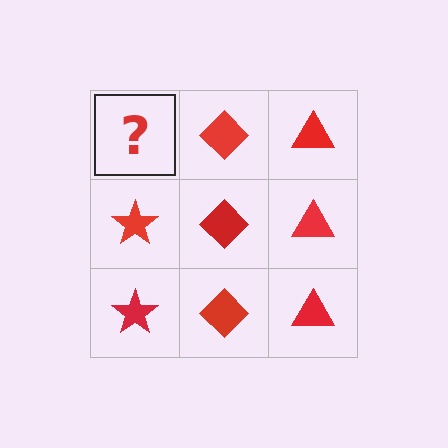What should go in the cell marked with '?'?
The missing cell should contain a red star.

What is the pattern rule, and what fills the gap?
The rule is that each column has a consistent shape. The gap should be filled with a red star.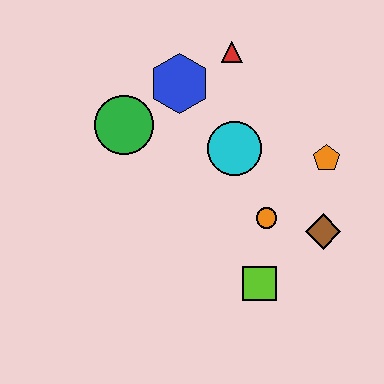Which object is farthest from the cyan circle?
The lime square is farthest from the cyan circle.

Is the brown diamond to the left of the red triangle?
No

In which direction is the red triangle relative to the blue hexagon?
The red triangle is to the right of the blue hexagon.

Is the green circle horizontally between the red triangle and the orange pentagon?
No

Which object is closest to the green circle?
The blue hexagon is closest to the green circle.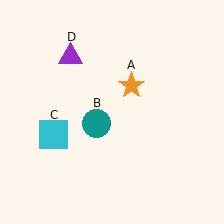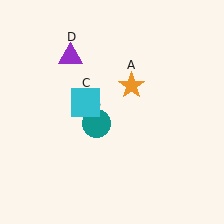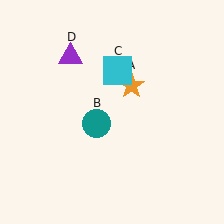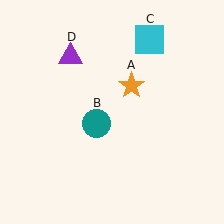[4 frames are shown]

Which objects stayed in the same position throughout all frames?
Orange star (object A) and teal circle (object B) and purple triangle (object D) remained stationary.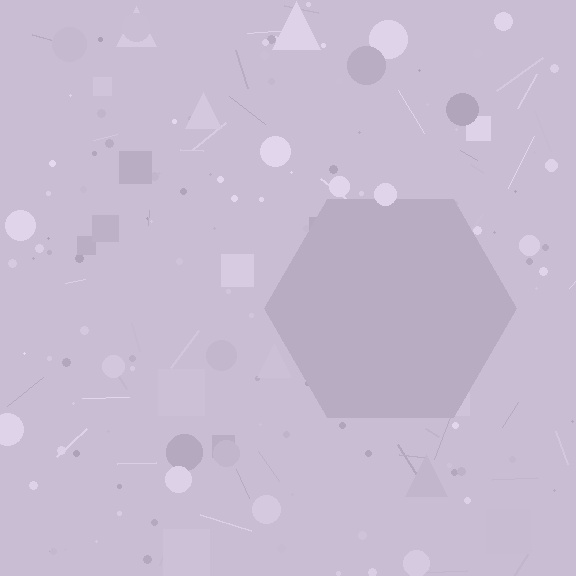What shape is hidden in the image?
A hexagon is hidden in the image.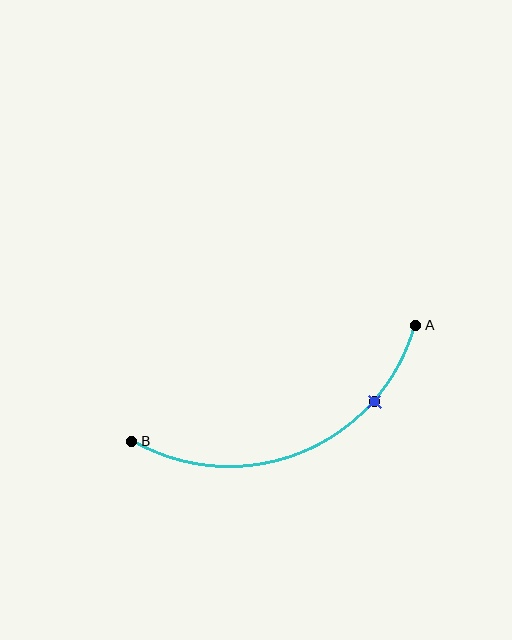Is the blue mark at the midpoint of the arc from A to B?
No. The blue mark lies on the arc but is closer to endpoint A. The arc midpoint would be at the point on the curve equidistant along the arc from both A and B.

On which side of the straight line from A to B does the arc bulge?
The arc bulges below the straight line connecting A and B.